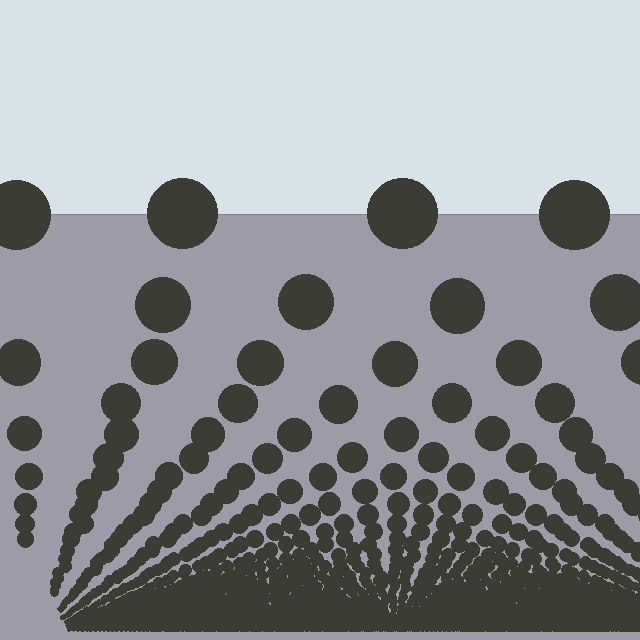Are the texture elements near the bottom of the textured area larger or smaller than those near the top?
Smaller. The gradient is inverted — elements near the bottom are smaller and denser.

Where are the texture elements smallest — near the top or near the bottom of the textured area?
Near the bottom.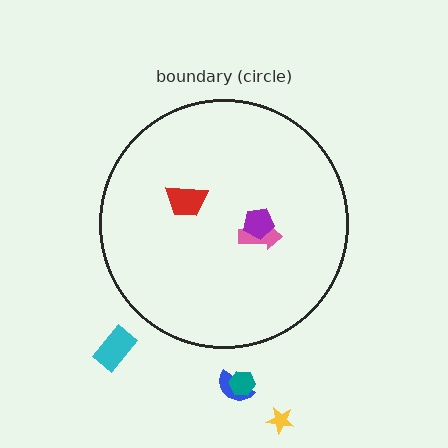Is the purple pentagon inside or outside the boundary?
Inside.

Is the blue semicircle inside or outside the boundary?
Outside.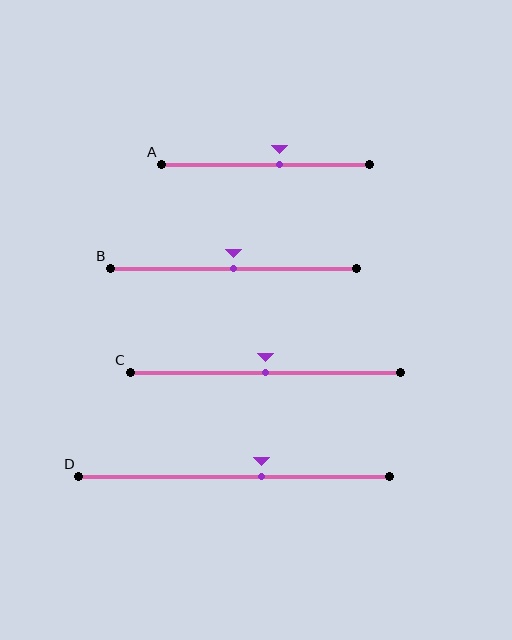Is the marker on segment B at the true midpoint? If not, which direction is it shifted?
Yes, the marker on segment B is at the true midpoint.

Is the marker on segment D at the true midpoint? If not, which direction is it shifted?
No, the marker on segment D is shifted to the right by about 9% of the segment length.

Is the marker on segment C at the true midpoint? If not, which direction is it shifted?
Yes, the marker on segment C is at the true midpoint.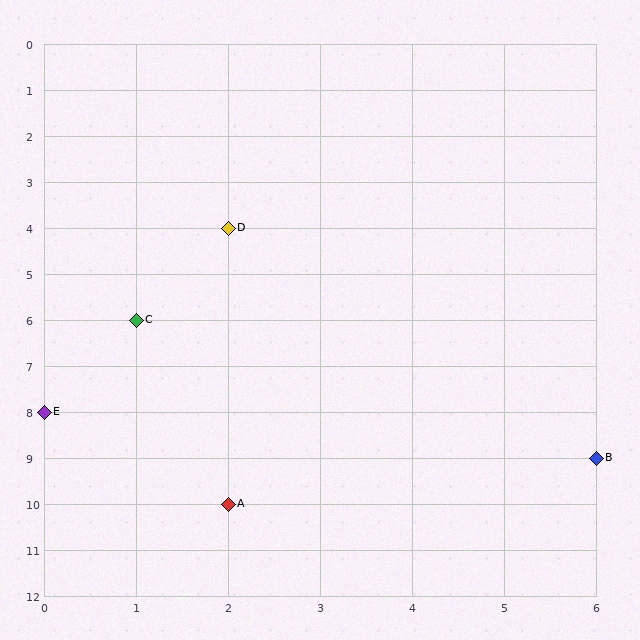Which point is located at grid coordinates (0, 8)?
Point E is at (0, 8).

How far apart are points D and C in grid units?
Points D and C are 1 column and 2 rows apart (about 2.2 grid units diagonally).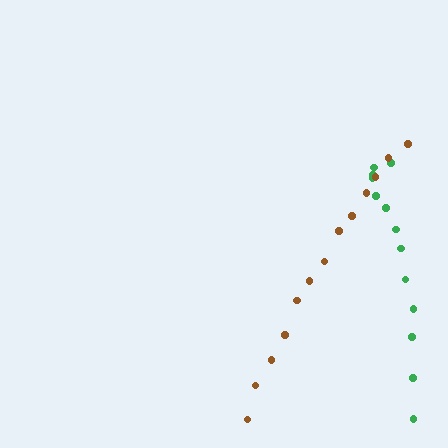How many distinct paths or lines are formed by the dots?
There are 2 distinct paths.